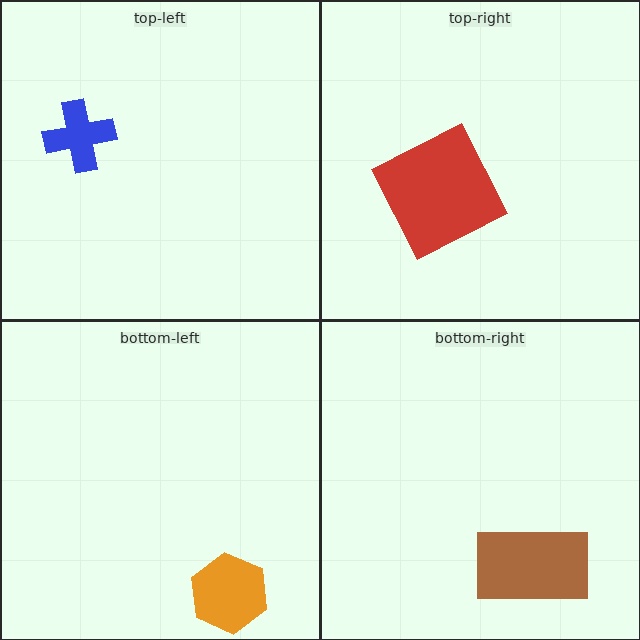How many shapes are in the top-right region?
1.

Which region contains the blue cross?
The top-left region.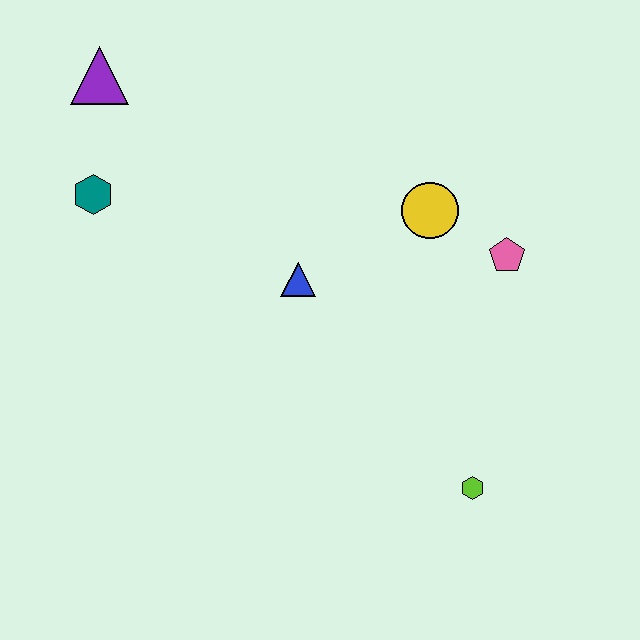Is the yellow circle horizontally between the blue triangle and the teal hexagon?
No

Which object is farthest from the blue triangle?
The purple triangle is farthest from the blue triangle.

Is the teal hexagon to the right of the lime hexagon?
No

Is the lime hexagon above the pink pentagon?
No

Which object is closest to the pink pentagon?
The yellow circle is closest to the pink pentagon.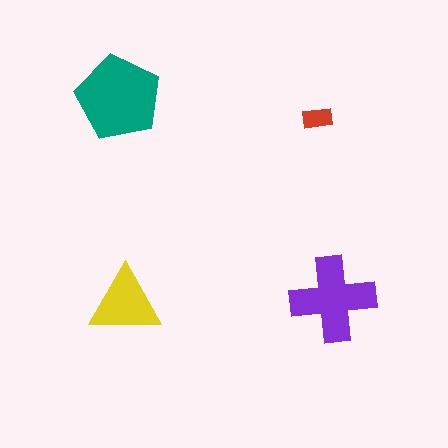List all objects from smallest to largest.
The red rectangle, the yellow triangle, the purple cross, the teal pentagon.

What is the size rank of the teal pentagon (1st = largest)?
1st.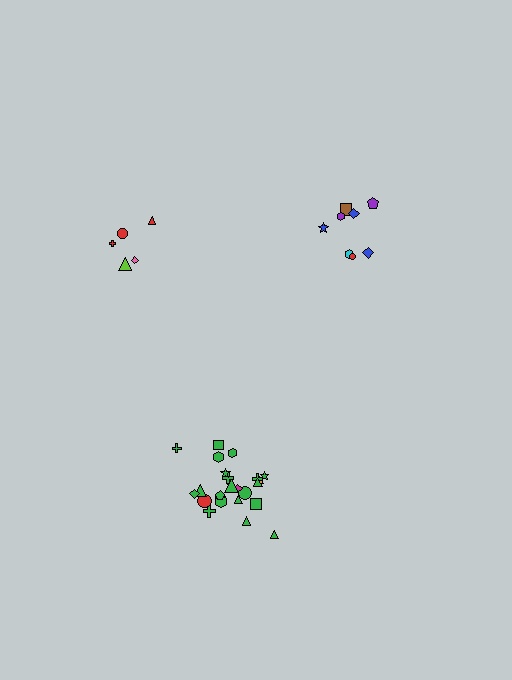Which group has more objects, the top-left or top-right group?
The top-right group.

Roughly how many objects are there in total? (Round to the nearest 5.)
Roughly 40 objects in total.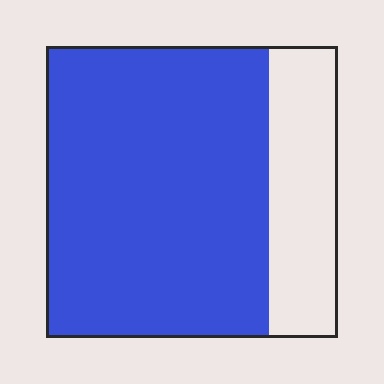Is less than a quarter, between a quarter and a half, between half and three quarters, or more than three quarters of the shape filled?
More than three quarters.